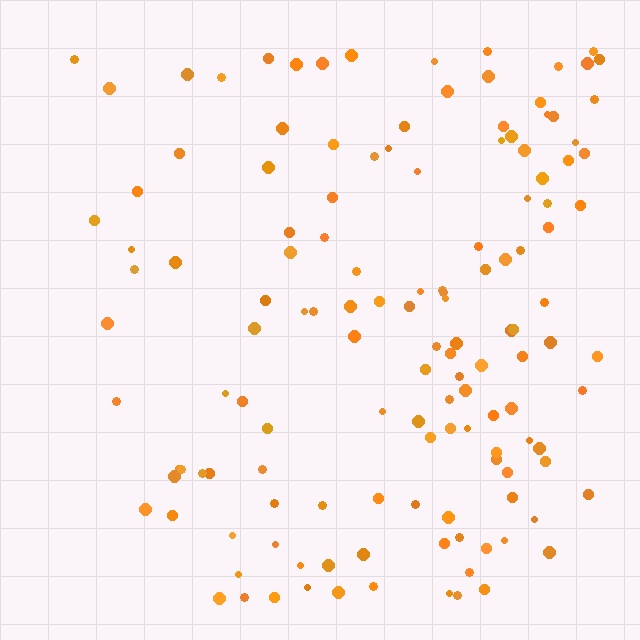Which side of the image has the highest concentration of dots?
The right.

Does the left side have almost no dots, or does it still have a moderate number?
Still a moderate number, just noticeably fewer than the right.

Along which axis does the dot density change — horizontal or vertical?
Horizontal.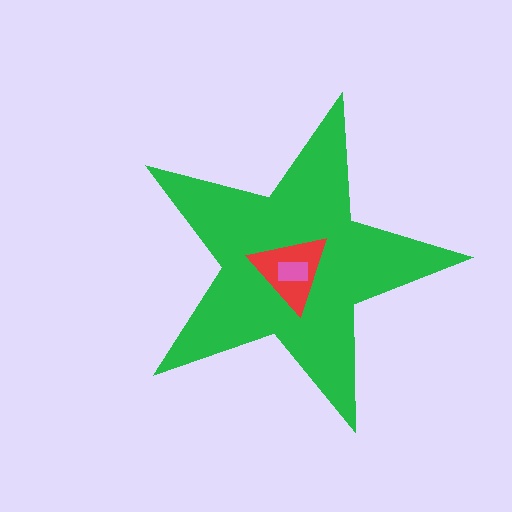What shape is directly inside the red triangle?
The pink rectangle.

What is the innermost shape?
The pink rectangle.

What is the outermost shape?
The green star.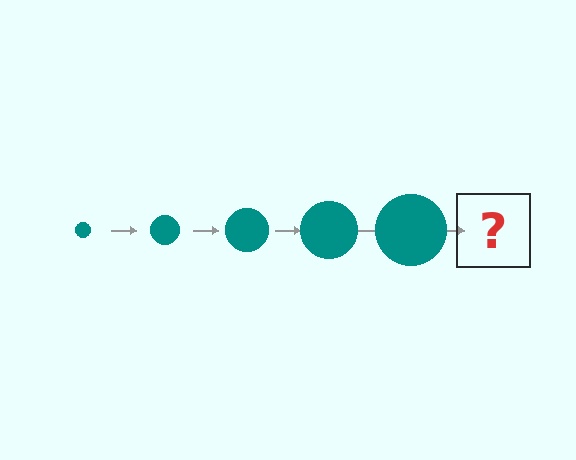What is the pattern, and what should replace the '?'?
The pattern is that the circle gets progressively larger each step. The '?' should be a teal circle, larger than the previous one.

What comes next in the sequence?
The next element should be a teal circle, larger than the previous one.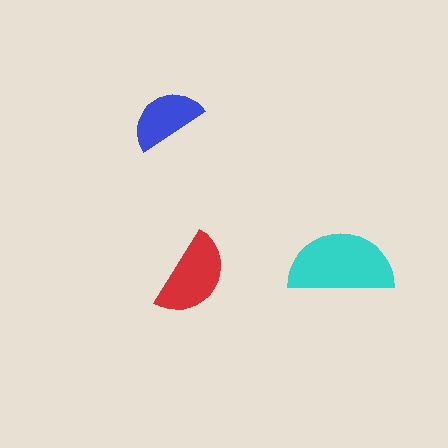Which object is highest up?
The blue semicircle is topmost.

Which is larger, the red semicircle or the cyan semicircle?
The cyan one.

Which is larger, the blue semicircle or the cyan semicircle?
The cyan one.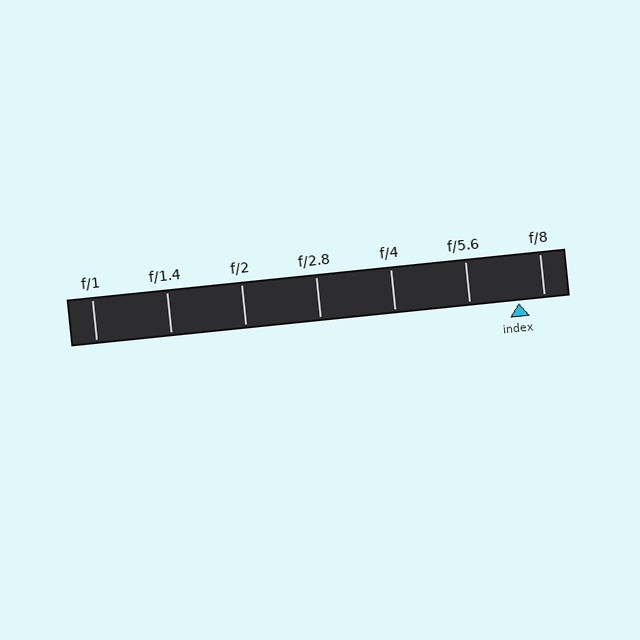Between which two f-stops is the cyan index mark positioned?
The index mark is between f/5.6 and f/8.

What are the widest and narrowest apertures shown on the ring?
The widest aperture shown is f/1 and the narrowest is f/8.